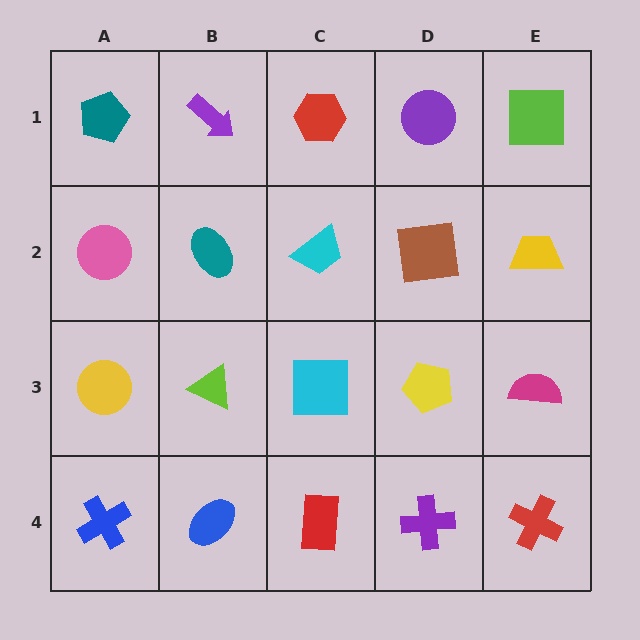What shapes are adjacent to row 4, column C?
A cyan square (row 3, column C), a blue ellipse (row 4, column B), a purple cross (row 4, column D).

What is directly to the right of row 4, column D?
A red cross.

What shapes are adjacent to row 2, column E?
A lime square (row 1, column E), a magenta semicircle (row 3, column E), a brown square (row 2, column D).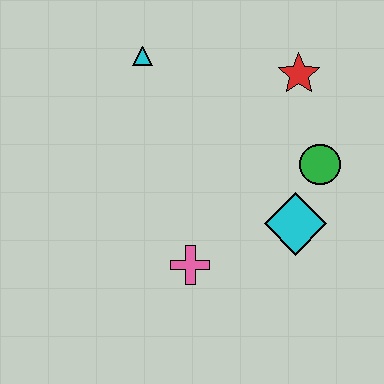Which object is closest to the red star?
The green circle is closest to the red star.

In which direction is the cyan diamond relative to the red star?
The cyan diamond is below the red star.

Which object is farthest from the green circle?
The cyan triangle is farthest from the green circle.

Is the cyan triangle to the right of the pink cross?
No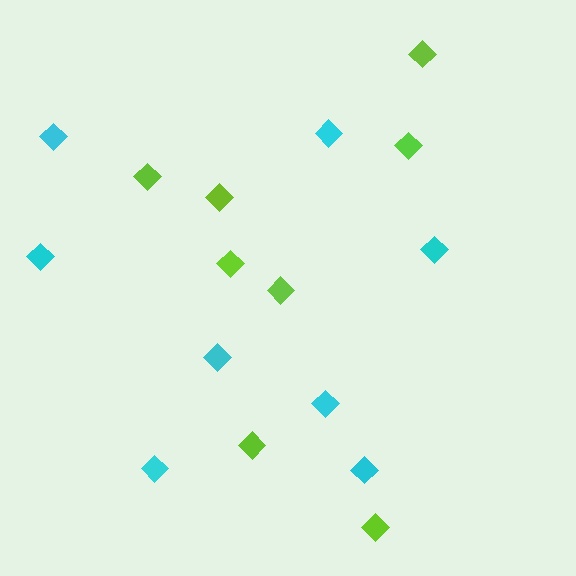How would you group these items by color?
There are 2 groups: one group of lime diamonds (8) and one group of cyan diamonds (8).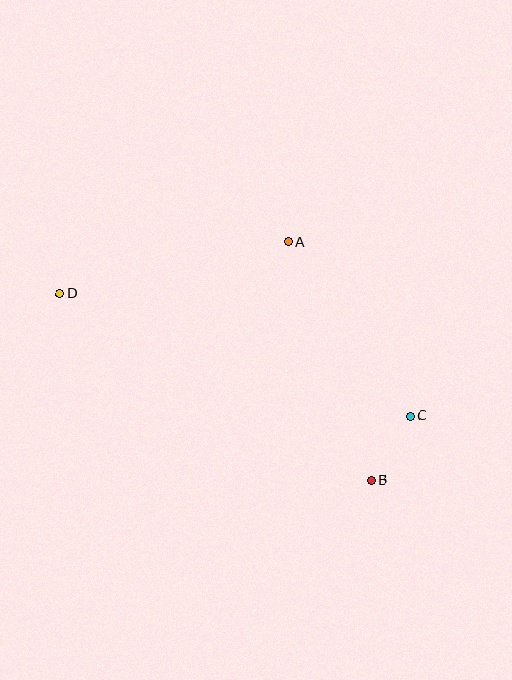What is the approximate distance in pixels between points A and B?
The distance between A and B is approximately 252 pixels.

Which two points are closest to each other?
Points B and C are closest to each other.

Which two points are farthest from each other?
Points C and D are farthest from each other.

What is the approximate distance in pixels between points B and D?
The distance between B and D is approximately 363 pixels.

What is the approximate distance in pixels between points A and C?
The distance between A and C is approximately 212 pixels.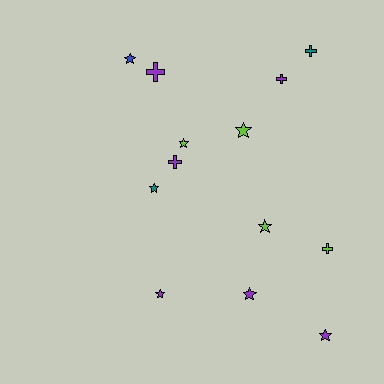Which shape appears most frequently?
Star, with 8 objects.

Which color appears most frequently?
Purple, with 6 objects.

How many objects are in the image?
There are 13 objects.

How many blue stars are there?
There is 1 blue star.